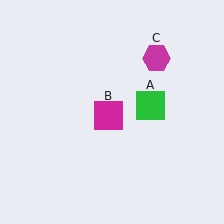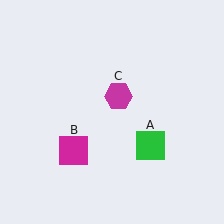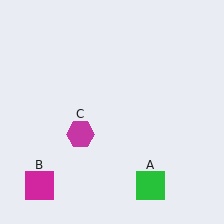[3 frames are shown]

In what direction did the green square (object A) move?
The green square (object A) moved down.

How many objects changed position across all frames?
3 objects changed position: green square (object A), magenta square (object B), magenta hexagon (object C).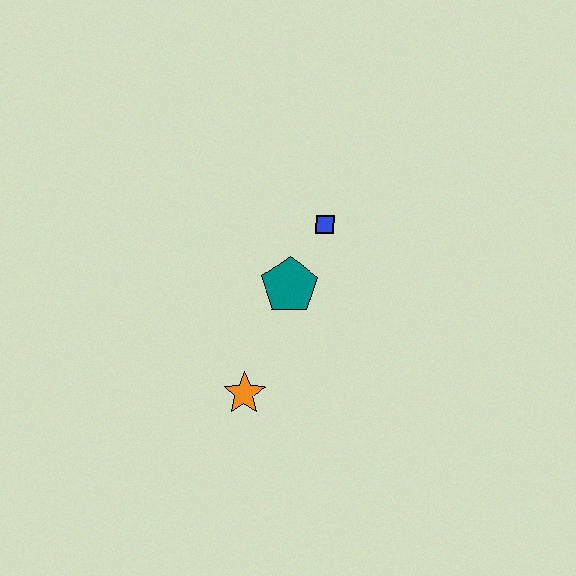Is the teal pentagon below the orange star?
No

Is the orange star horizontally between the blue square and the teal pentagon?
No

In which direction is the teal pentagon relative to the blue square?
The teal pentagon is below the blue square.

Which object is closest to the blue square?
The teal pentagon is closest to the blue square.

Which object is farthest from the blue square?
The orange star is farthest from the blue square.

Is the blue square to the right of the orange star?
Yes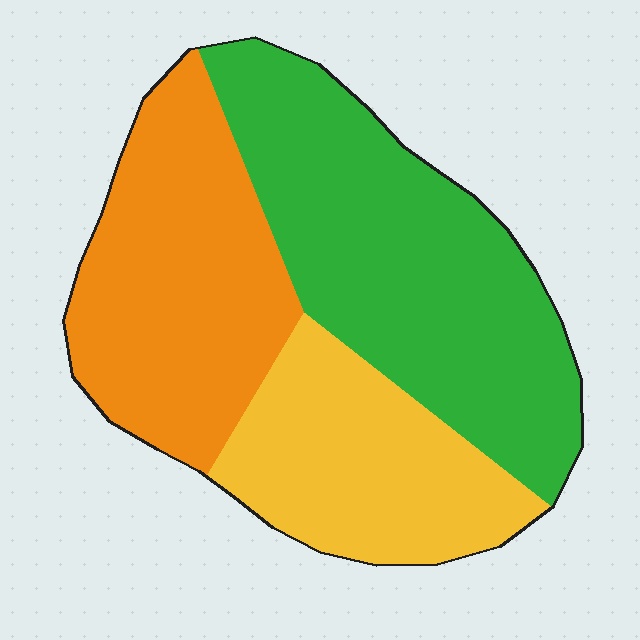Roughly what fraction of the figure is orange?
Orange covers about 30% of the figure.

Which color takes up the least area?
Yellow, at roughly 25%.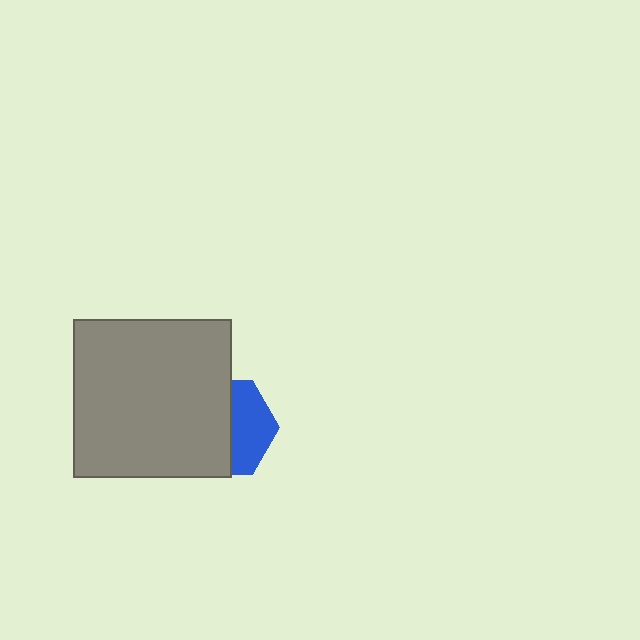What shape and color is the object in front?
The object in front is a gray square.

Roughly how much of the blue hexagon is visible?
A small part of it is visible (roughly 42%).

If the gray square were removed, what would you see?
You would see the complete blue hexagon.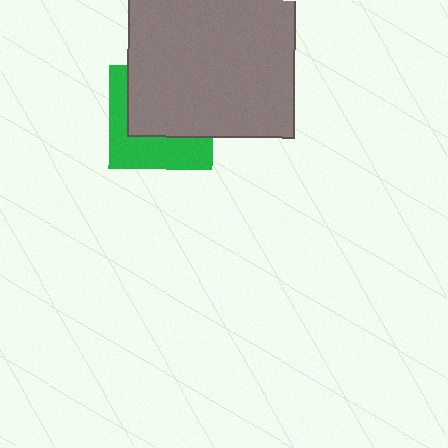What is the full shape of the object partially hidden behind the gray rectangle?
The partially hidden object is a green square.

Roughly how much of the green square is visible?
A small part of it is visible (roughly 43%).